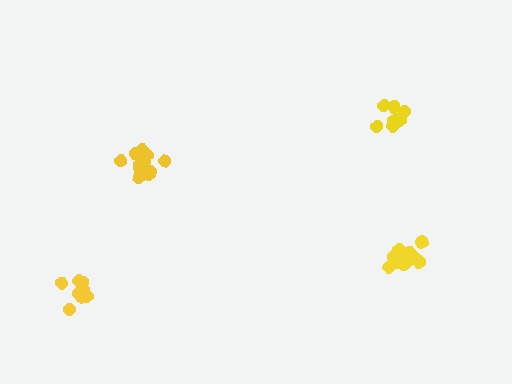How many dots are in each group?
Group 1: 12 dots, Group 2: 12 dots, Group 3: 9 dots, Group 4: 9 dots (42 total).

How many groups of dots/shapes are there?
There are 4 groups.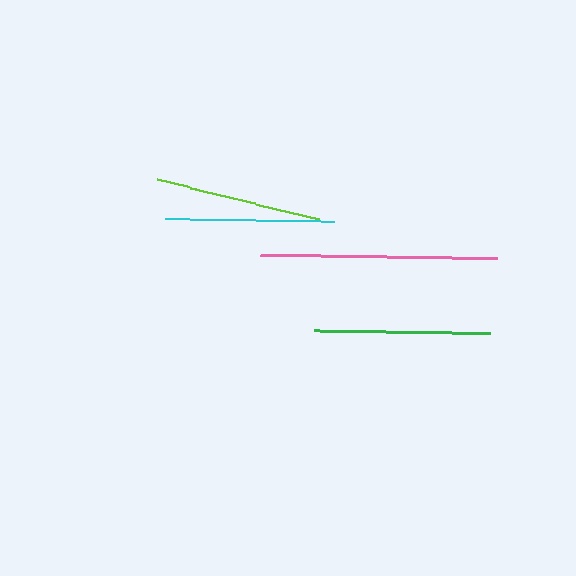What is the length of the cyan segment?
The cyan segment is approximately 170 pixels long.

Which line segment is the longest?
The pink line is the longest at approximately 238 pixels.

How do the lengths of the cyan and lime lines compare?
The cyan and lime lines are approximately the same length.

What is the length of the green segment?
The green segment is approximately 176 pixels long.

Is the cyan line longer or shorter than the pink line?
The pink line is longer than the cyan line.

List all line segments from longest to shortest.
From longest to shortest: pink, green, cyan, lime.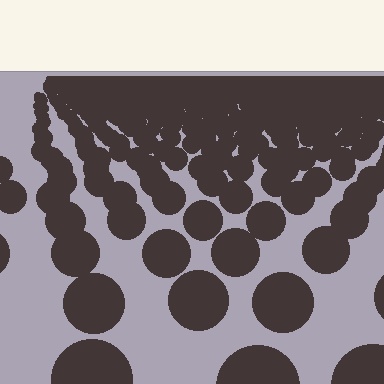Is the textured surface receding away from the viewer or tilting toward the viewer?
The surface is receding away from the viewer. Texture elements get smaller and denser toward the top.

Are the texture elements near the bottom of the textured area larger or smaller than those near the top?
Larger. Near the bottom, elements are closer to the viewer and appear at a bigger on-screen size.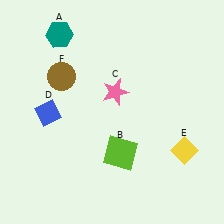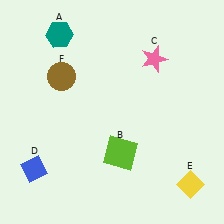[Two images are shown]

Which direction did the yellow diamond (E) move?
The yellow diamond (E) moved down.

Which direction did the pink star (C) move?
The pink star (C) moved right.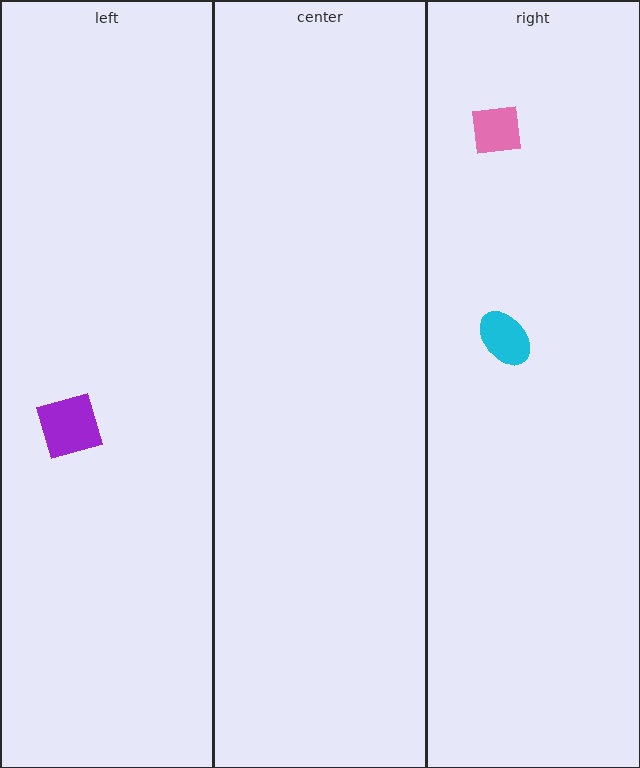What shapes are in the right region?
The pink square, the cyan ellipse.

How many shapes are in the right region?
2.